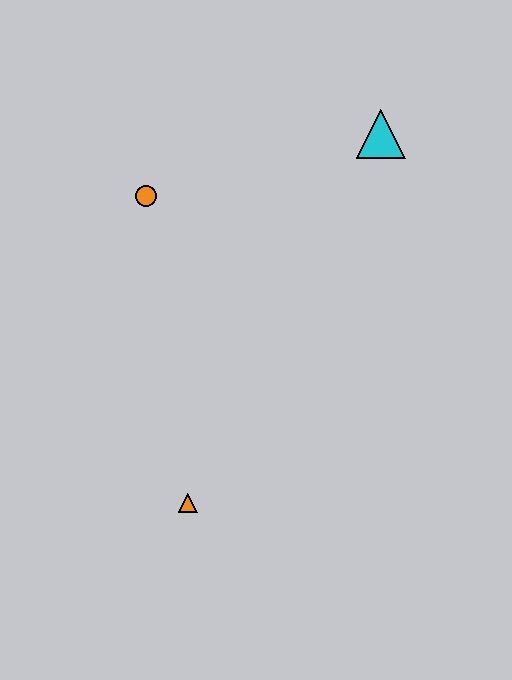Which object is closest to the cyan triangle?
The orange circle is closest to the cyan triangle.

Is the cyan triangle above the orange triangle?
Yes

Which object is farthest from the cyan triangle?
The orange triangle is farthest from the cyan triangle.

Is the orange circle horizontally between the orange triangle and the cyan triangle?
No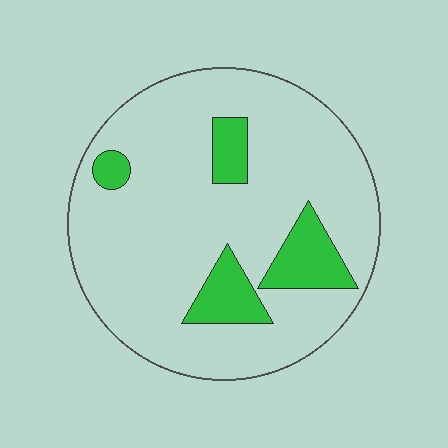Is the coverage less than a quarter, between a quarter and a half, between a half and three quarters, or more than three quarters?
Less than a quarter.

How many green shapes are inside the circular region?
4.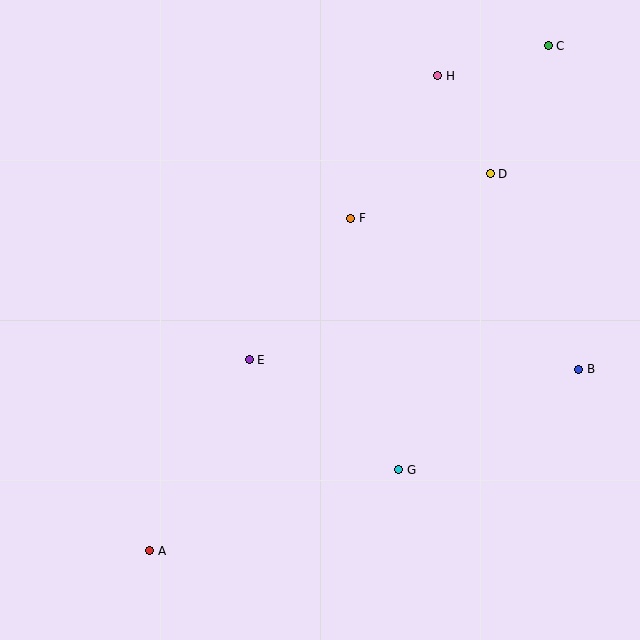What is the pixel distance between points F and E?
The distance between F and E is 174 pixels.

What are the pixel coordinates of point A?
Point A is at (150, 551).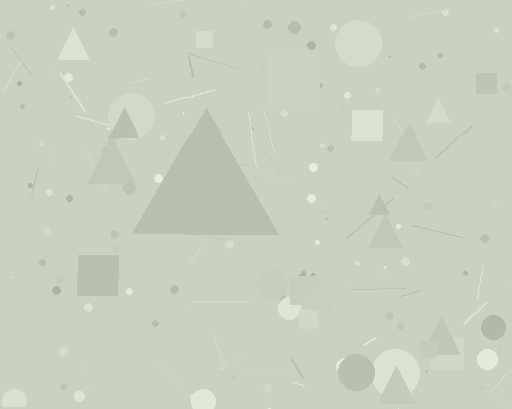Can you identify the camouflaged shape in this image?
The camouflaged shape is a triangle.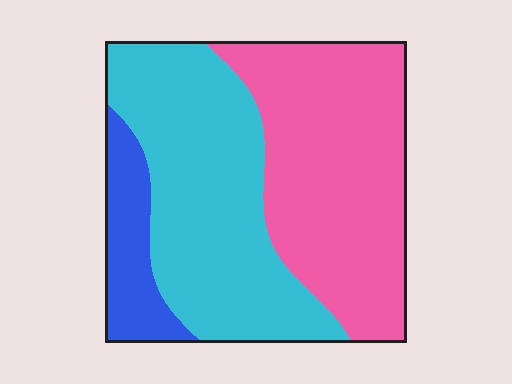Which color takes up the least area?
Blue, at roughly 10%.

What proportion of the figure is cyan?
Cyan takes up between a quarter and a half of the figure.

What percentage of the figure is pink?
Pink takes up between a third and a half of the figure.